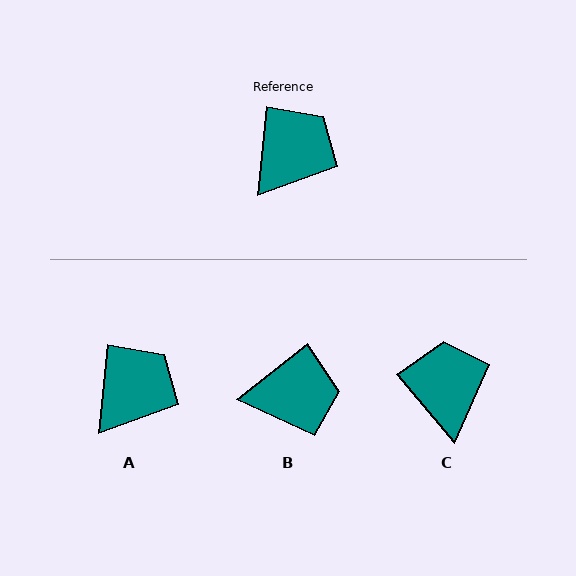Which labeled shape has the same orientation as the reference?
A.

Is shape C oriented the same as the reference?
No, it is off by about 46 degrees.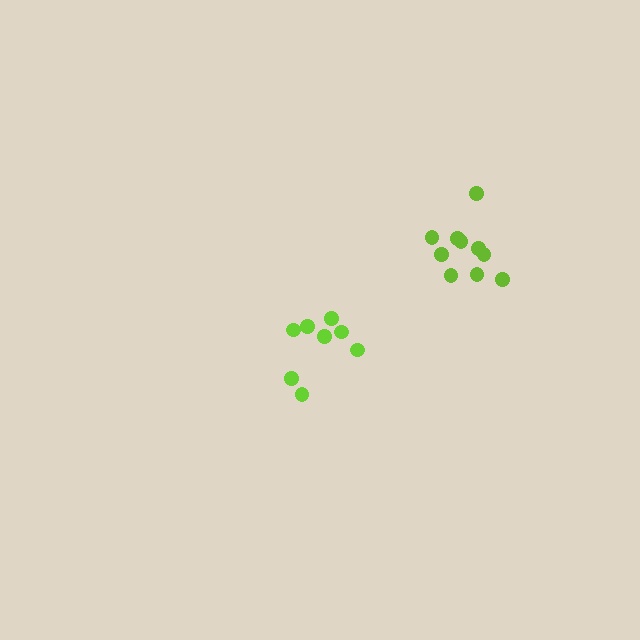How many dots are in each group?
Group 1: 10 dots, Group 2: 8 dots (18 total).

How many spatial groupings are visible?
There are 2 spatial groupings.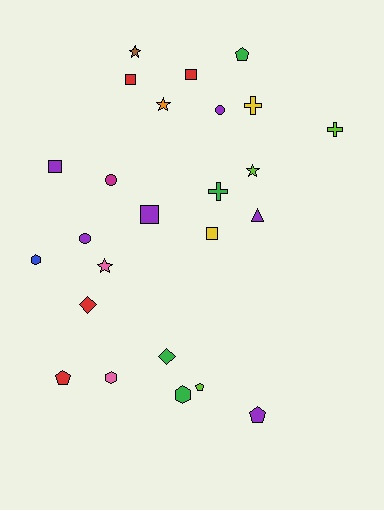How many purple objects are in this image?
There are 6 purple objects.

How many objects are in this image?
There are 25 objects.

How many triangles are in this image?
There is 1 triangle.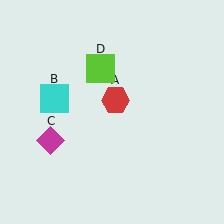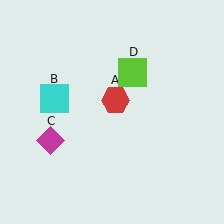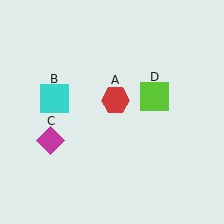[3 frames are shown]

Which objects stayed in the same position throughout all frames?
Red hexagon (object A) and cyan square (object B) and magenta diamond (object C) remained stationary.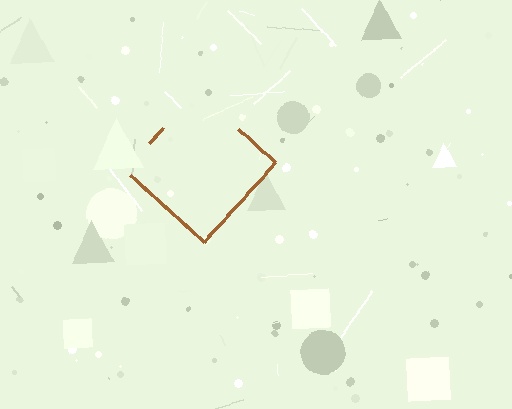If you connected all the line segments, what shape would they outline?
They would outline a diamond.